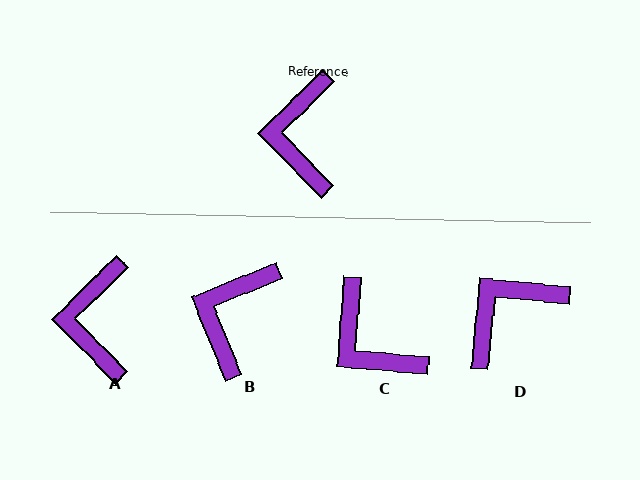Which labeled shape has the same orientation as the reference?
A.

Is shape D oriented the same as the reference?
No, it is off by about 50 degrees.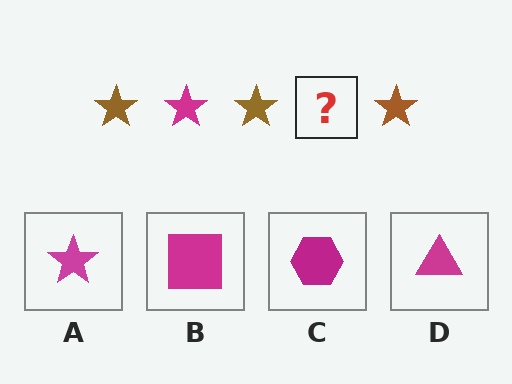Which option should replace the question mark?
Option A.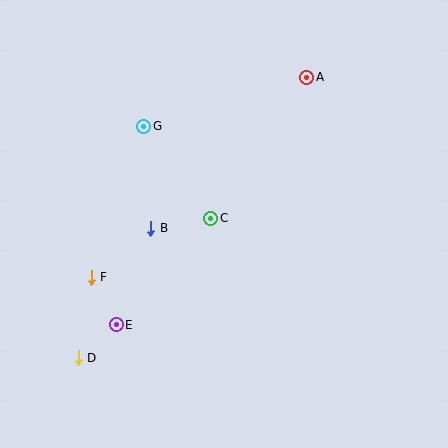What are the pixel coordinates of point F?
Point F is at (91, 277).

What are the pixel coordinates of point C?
Point C is at (211, 218).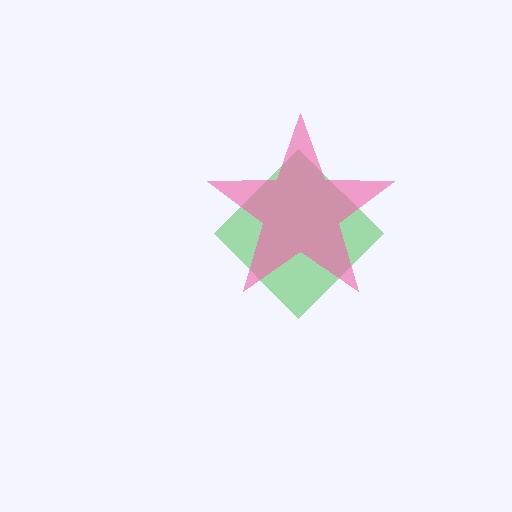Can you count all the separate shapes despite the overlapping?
Yes, there are 2 separate shapes.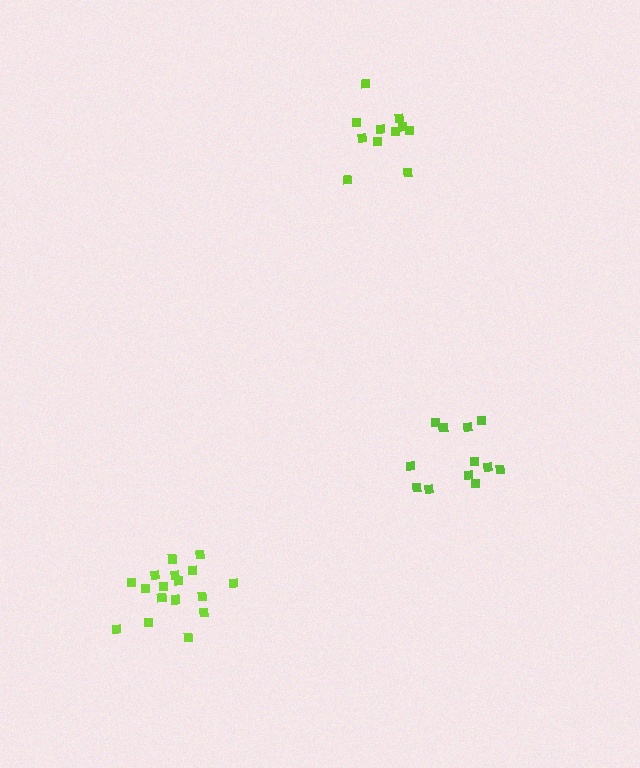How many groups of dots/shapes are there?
There are 3 groups.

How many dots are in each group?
Group 1: 11 dots, Group 2: 17 dots, Group 3: 12 dots (40 total).